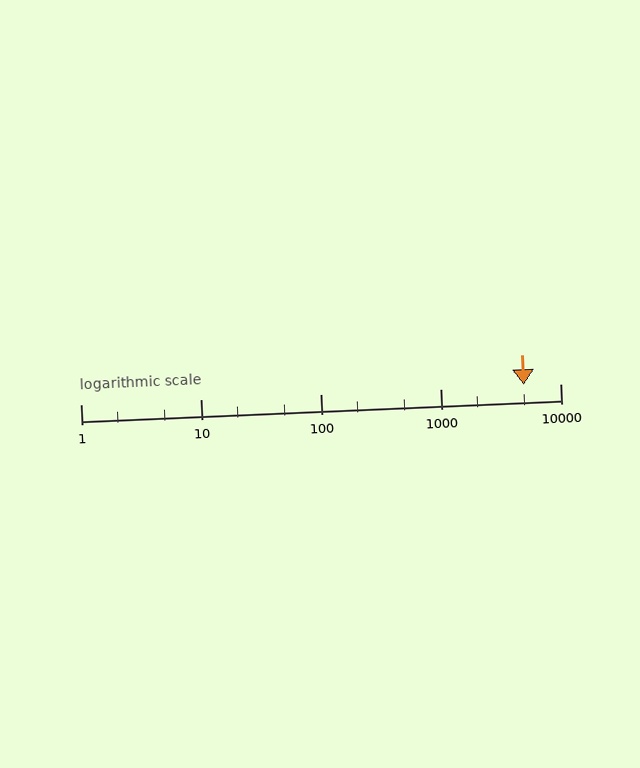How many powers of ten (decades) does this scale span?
The scale spans 4 decades, from 1 to 10000.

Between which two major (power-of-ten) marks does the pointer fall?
The pointer is between 1000 and 10000.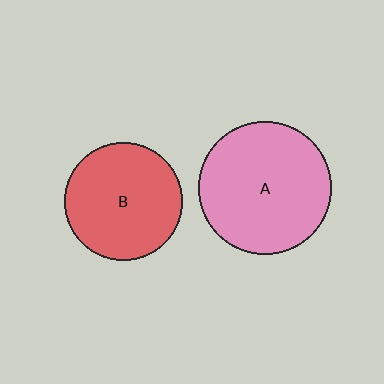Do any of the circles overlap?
No, none of the circles overlap.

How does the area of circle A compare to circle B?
Approximately 1.3 times.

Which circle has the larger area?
Circle A (pink).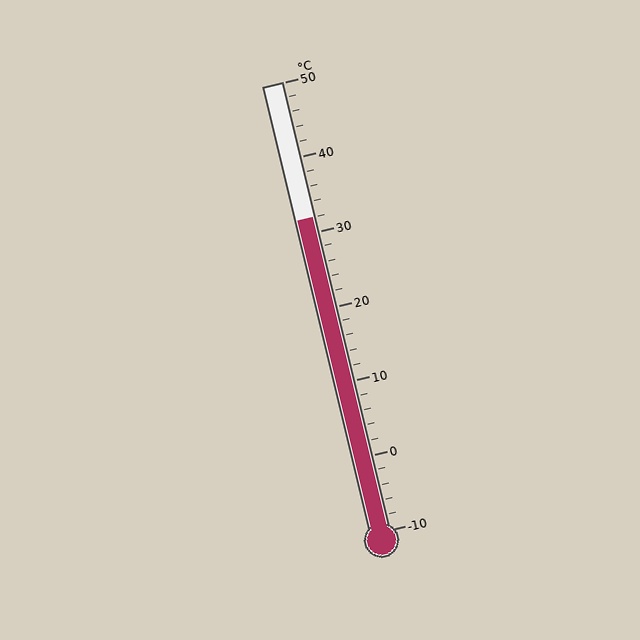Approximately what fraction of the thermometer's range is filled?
The thermometer is filled to approximately 70% of its range.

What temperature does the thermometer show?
The thermometer shows approximately 32°C.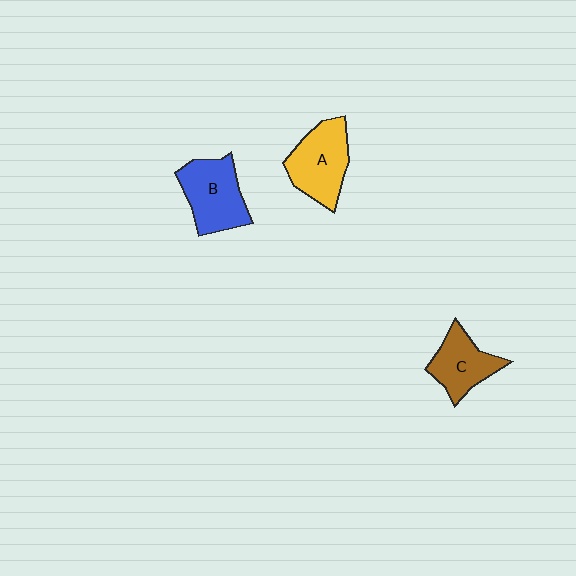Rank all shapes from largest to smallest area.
From largest to smallest: A (yellow), B (blue), C (brown).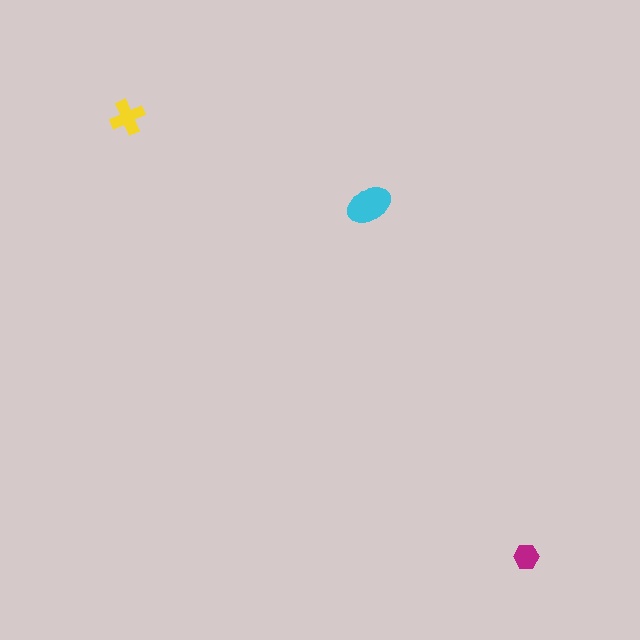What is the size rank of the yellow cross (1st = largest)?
2nd.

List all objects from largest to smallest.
The cyan ellipse, the yellow cross, the magenta hexagon.